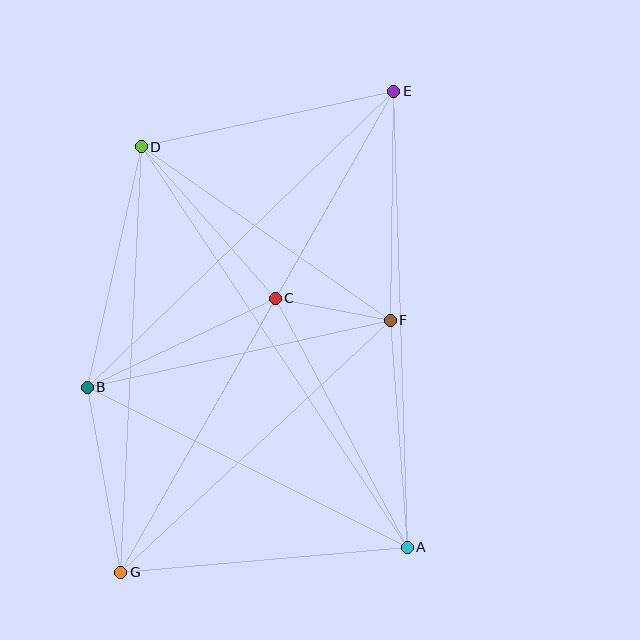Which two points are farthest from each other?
Points E and G are farthest from each other.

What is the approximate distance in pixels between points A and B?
The distance between A and B is approximately 358 pixels.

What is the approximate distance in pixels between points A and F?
The distance between A and F is approximately 228 pixels.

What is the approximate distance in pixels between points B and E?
The distance between B and E is approximately 426 pixels.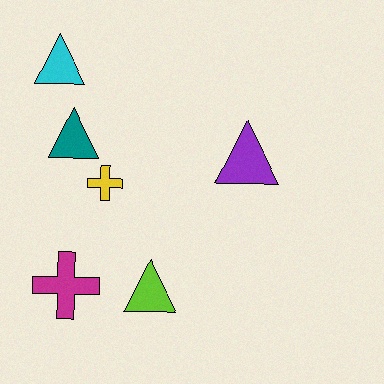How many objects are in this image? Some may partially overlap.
There are 6 objects.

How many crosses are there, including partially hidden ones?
There are 2 crosses.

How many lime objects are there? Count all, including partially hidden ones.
There is 1 lime object.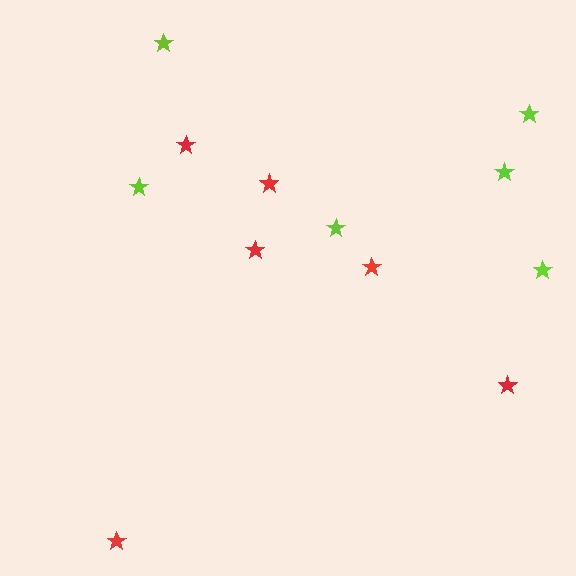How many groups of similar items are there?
There are 2 groups: one group of red stars (6) and one group of lime stars (6).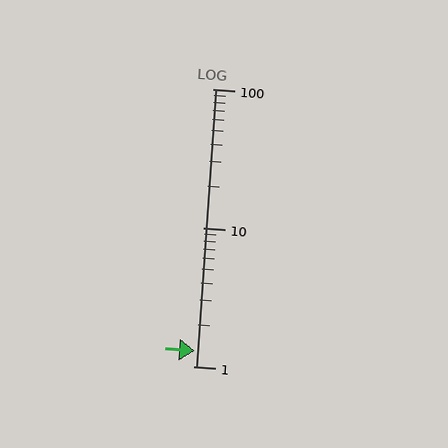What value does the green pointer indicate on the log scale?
The pointer indicates approximately 1.3.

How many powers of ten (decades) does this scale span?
The scale spans 2 decades, from 1 to 100.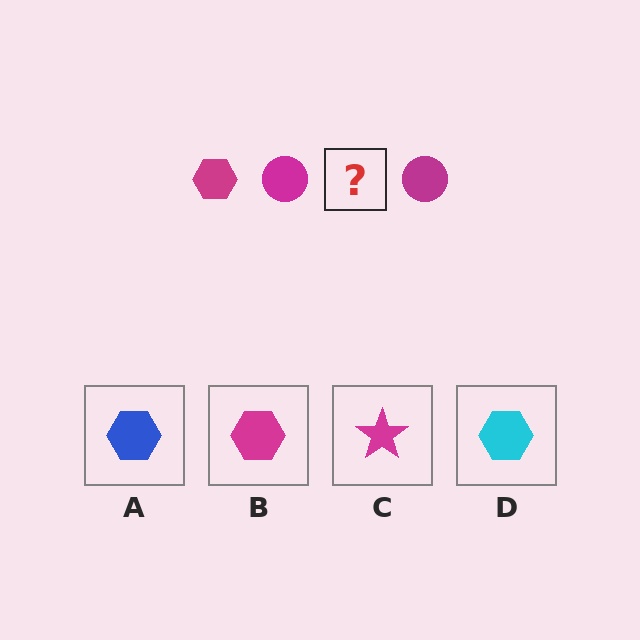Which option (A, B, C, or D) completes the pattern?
B.